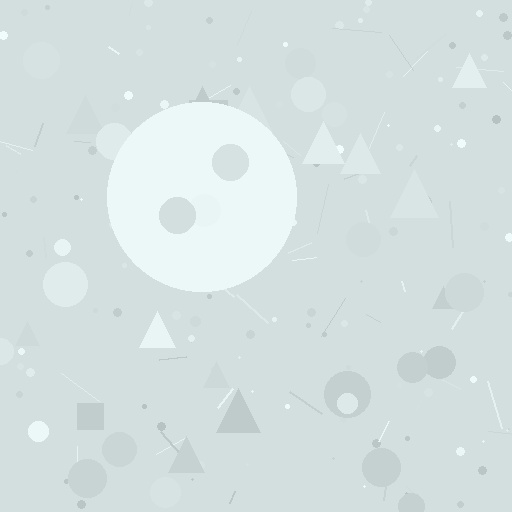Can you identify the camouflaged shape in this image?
The camouflaged shape is a circle.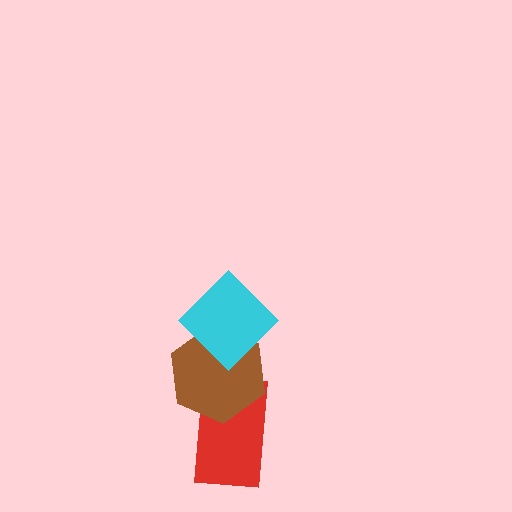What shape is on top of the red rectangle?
The brown hexagon is on top of the red rectangle.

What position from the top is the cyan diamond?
The cyan diamond is 1st from the top.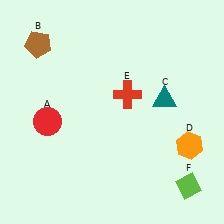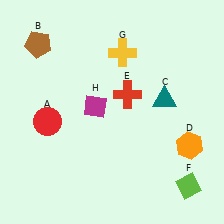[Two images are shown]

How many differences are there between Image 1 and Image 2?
There are 2 differences between the two images.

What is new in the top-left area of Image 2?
A magenta diamond (H) was added in the top-left area of Image 2.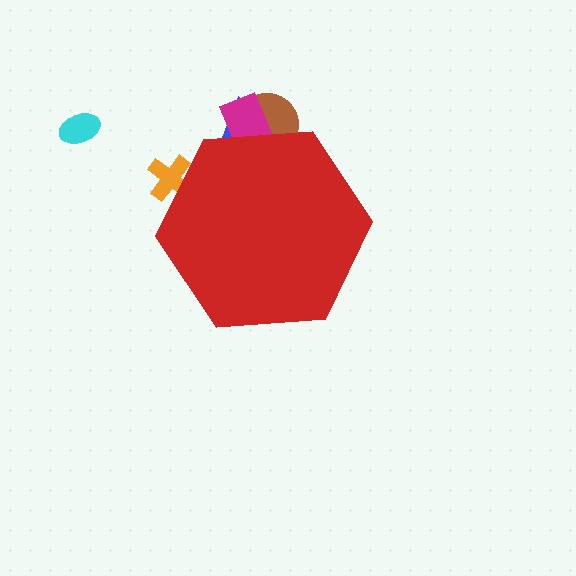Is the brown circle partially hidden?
Yes, the brown circle is partially hidden behind the red hexagon.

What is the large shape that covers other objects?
A red hexagon.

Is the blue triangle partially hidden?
Yes, the blue triangle is partially hidden behind the red hexagon.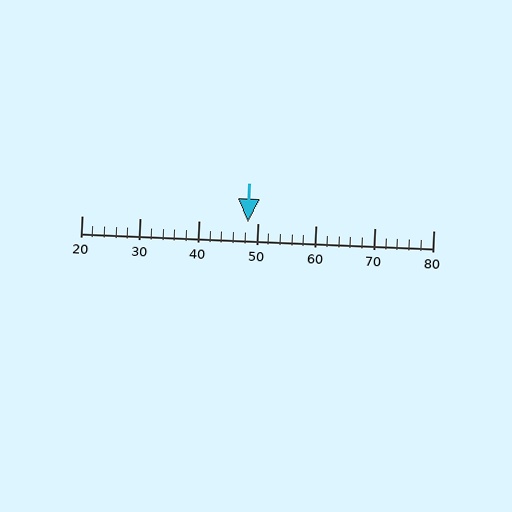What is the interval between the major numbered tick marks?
The major tick marks are spaced 10 units apart.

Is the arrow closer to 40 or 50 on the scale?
The arrow is closer to 50.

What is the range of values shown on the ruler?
The ruler shows values from 20 to 80.